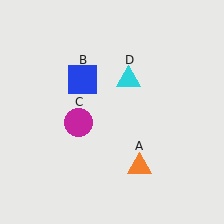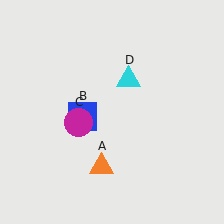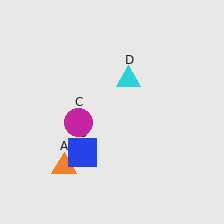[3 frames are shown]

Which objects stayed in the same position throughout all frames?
Magenta circle (object C) and cyan triangle (object D) remained stationary.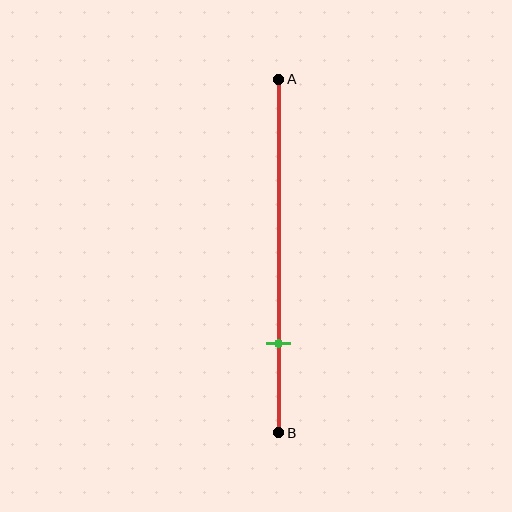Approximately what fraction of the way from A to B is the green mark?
The green mark is approximately 75% of the way from A to B.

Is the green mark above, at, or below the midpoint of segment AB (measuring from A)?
The green mark is below the midpoint of segment AB.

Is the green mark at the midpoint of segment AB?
No, the mark is at about 75% from A, not at the 50% midpoint.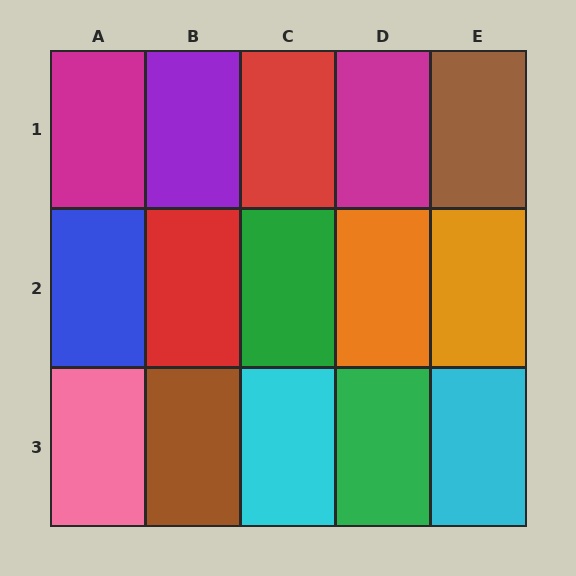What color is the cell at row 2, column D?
Orange.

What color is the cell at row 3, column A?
Pink.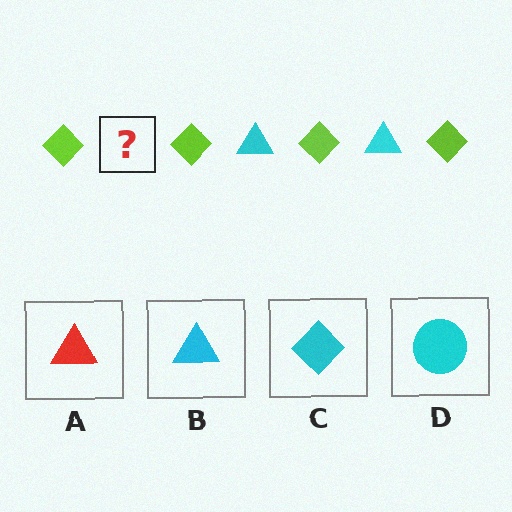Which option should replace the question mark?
Option B.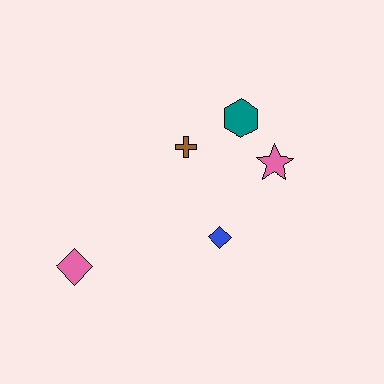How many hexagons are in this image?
There is 1 hexagon.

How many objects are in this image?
There are 5 objects.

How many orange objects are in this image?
There are no orange objects.